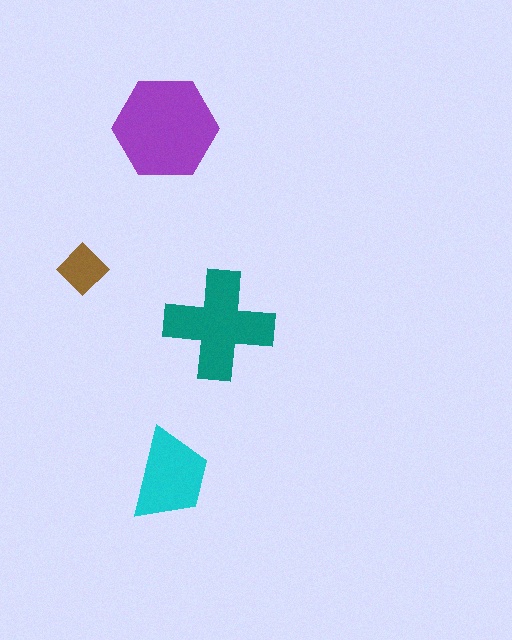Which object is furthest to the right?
The teal cross is rightmost.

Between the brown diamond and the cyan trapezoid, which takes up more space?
The cyan trapezoid.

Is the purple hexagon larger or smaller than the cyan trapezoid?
Larger.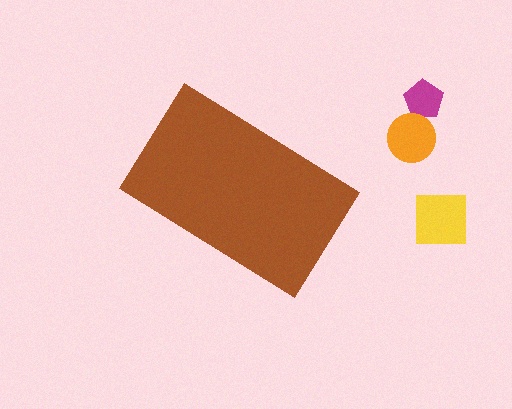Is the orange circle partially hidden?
No, the orange circle is fully visible.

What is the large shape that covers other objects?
A brown rectangle.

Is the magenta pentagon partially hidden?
No, the magenta pentagon is fully visible.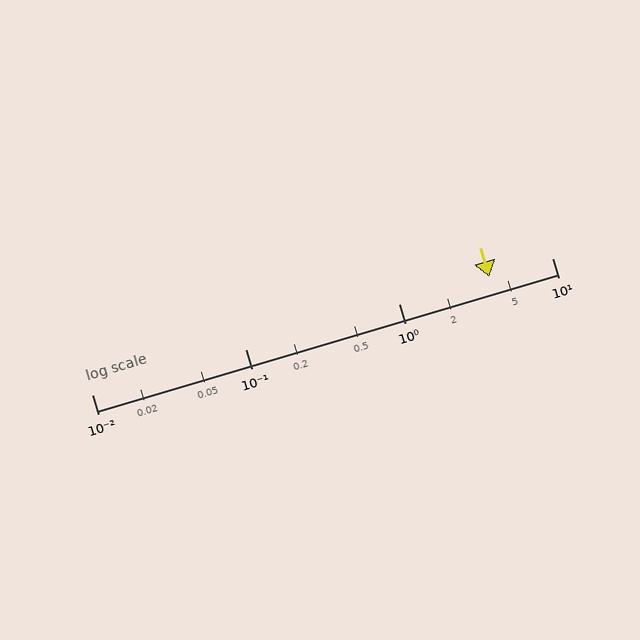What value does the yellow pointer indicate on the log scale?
The pointer indicates approximately 3.9.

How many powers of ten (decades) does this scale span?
The scale spans 3 decades, from 0.01 to 10.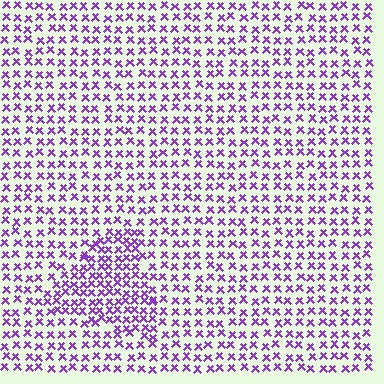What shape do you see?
I see a triangle.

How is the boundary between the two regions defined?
The boundary is defined by a change in element density (approximately 1.7x ratio). All elements are the same color, size, and shape.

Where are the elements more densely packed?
The elements are more densely packed inside the triangle boundary.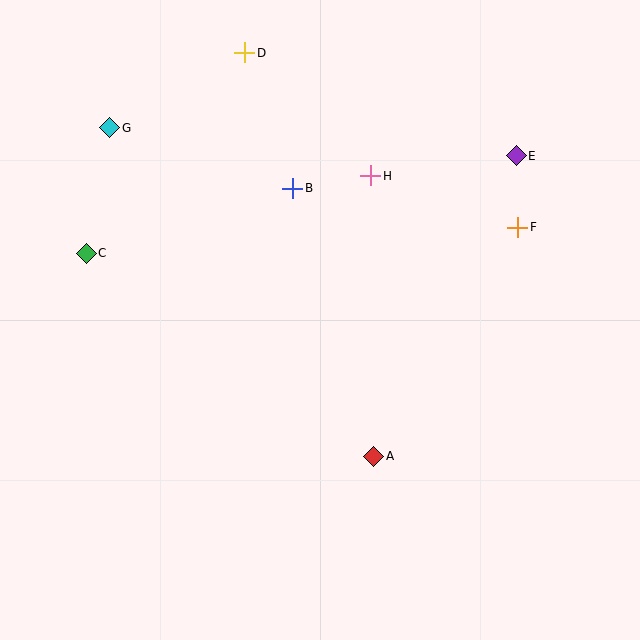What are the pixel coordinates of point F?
Point F is at (518, 227).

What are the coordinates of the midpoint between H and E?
The midpoint between H and E is at (443, 166).